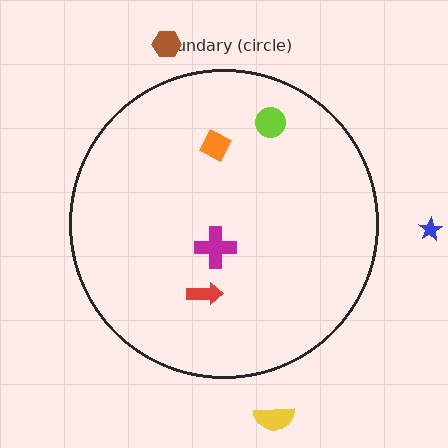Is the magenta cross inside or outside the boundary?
Inside.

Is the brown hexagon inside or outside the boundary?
Outside.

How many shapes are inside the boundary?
4 inside, 3 outside.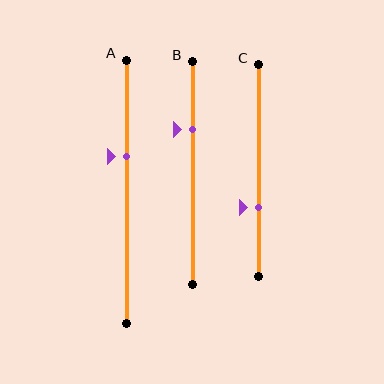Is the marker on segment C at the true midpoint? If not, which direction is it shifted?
No, the marker on segment C is shifted downward by about 17% of the segment length.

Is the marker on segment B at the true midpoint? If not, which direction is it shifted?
No, the marker on segment B is shifted upward by about 20% of the segment length.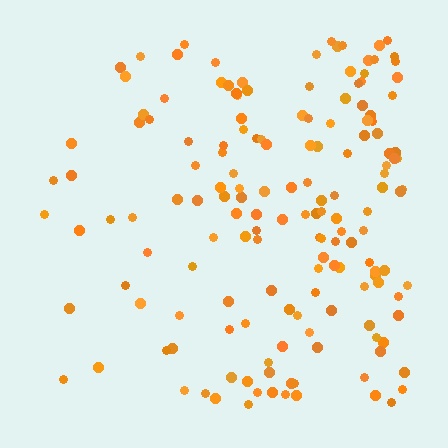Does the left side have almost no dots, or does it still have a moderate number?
Still a moderate number, just noticeably fewer than the right.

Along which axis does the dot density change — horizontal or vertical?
Horizontal.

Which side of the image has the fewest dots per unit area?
The left.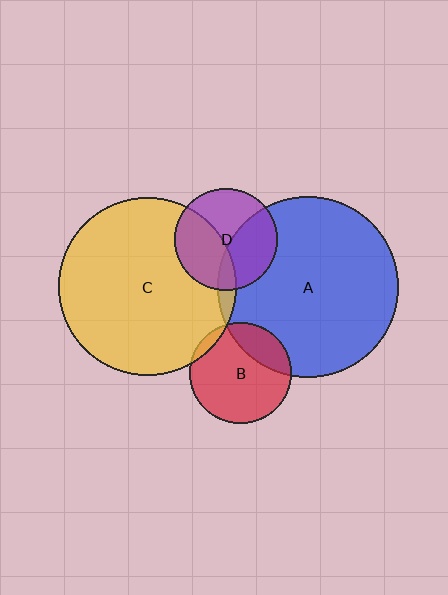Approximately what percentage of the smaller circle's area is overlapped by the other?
Approximately 5%.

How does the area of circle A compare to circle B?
Approximately 3.2 times.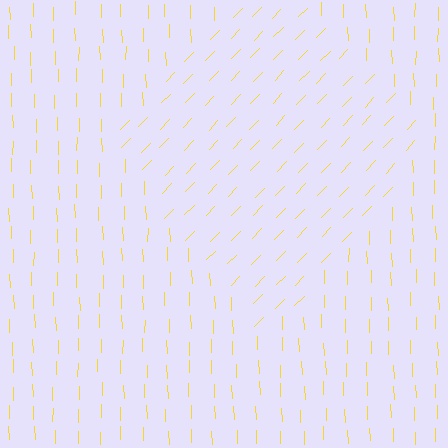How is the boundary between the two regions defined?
The boundary is defined purely by a change in line orientation (approximately 45 degrees difference). All lines are the same color and thickness.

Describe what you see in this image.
The image is filled with small yellow line segments. A diamond region in the image has lines oriented differently from the surrounding lines, creating a visible texture boundary.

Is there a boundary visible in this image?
Yes, there is a texture boundary formed by a change in line orientation.